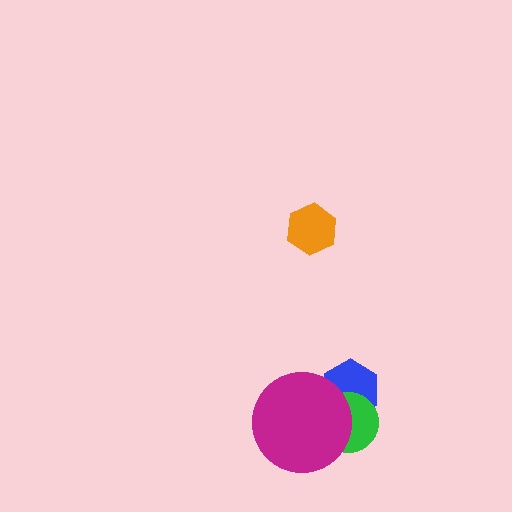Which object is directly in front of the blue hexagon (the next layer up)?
The green circle is directly in front of the blue hexagon.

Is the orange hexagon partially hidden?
No, no other shape covers it.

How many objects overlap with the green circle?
2 objects overlap with the green circle.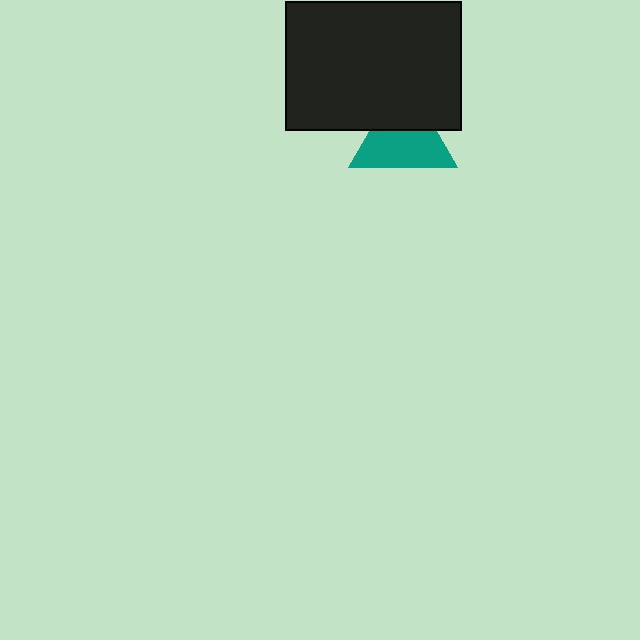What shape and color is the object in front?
The object in front is a black rectangle.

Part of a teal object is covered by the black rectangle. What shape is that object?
It is a triangle.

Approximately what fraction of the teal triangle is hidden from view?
Roughly 38% of the teal triangle is hidden behind the black rectangle.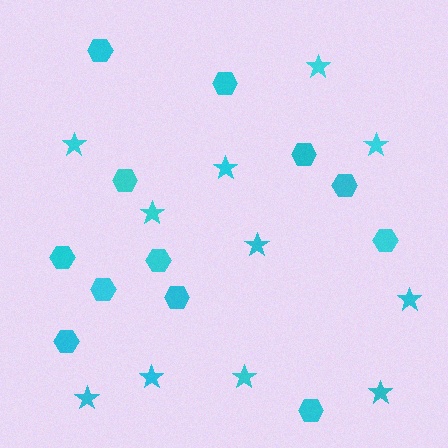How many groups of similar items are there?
There are 2 groups: one group of stars (11) and one group of hexagons (12).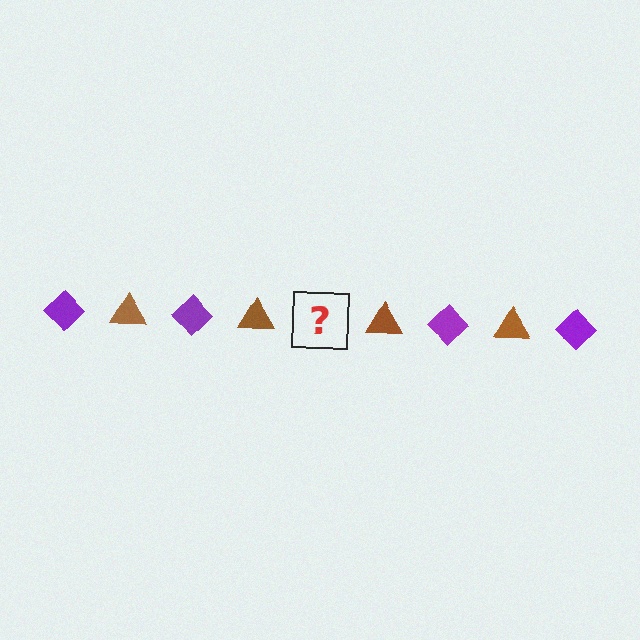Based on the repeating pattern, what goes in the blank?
The blank should be a purple diamond.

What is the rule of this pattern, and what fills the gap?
The rule is that the pattern alternates between purple diamond and brown triangle. The gap should be filled with a purple diamond.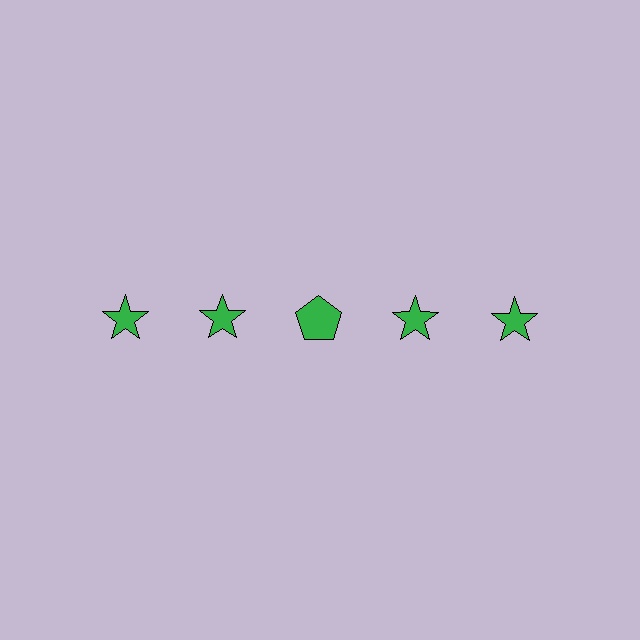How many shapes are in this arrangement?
There are 5 shapes arranged in a grid pattern.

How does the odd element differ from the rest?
It has a different shape: pentagon instead of star.